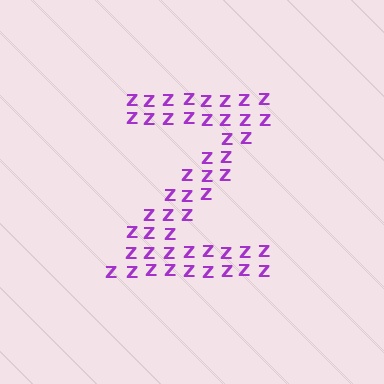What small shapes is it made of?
It is made of small letter Z's.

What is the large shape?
The large shape is the letter Z.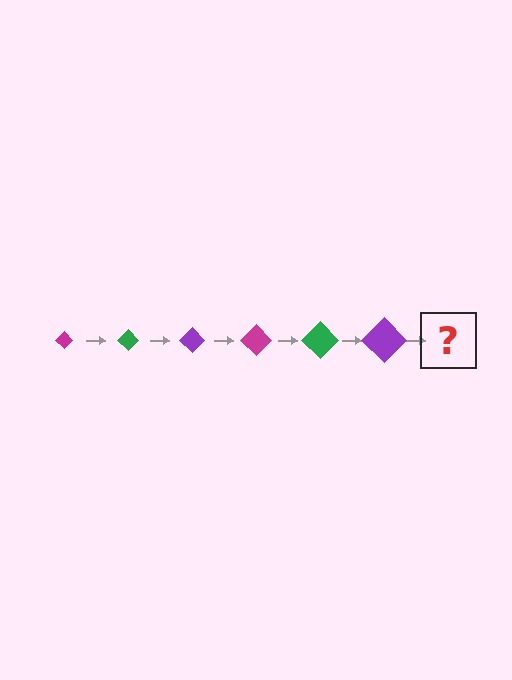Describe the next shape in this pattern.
It should be a magenta diamond, larger than the previous one.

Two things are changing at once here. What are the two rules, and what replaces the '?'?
The two rules are that the diamond grows larger each step and the color cycles through magenta, green, and purple. The '?' should be a magenta diamond, larger than the previous one.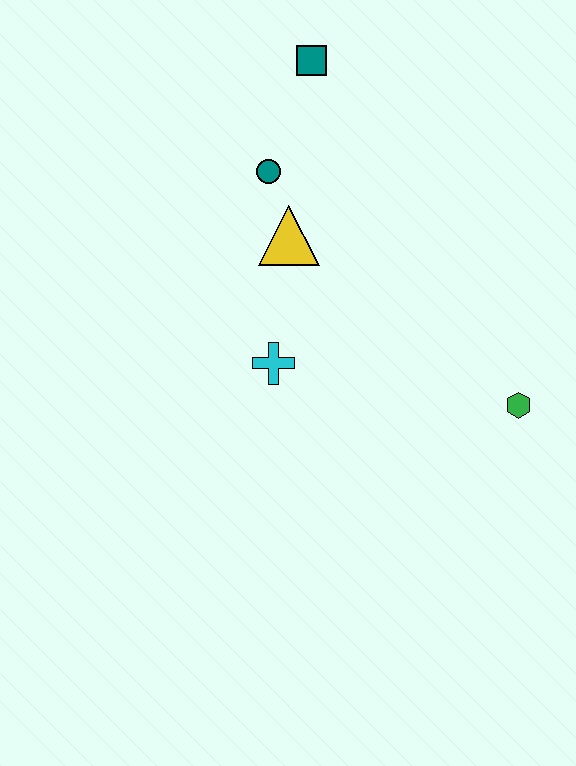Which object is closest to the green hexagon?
The cyan cross is closest to the green hexagon.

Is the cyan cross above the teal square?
No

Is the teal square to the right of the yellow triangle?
Yes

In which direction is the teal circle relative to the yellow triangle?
The teal circle is above the yellow triangle.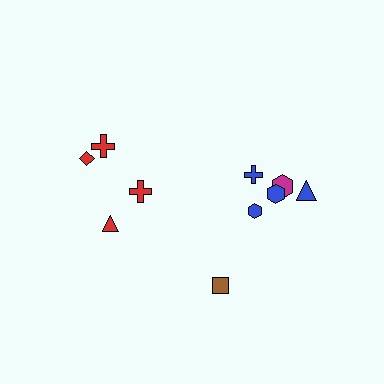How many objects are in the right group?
There are 6 objects.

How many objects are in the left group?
There are 4 objects.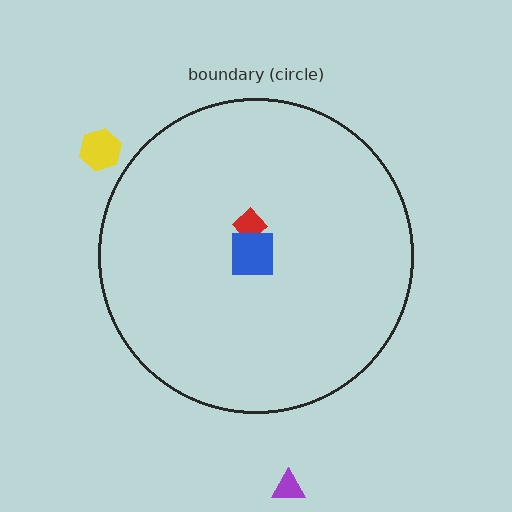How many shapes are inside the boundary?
2 inside, 2 outside.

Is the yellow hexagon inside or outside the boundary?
Outside.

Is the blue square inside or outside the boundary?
Inside.